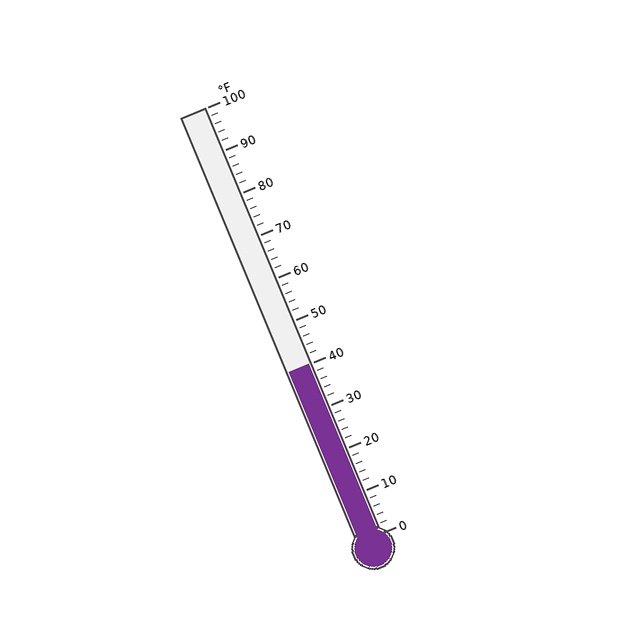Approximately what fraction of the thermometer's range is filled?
The thermometer is filled to approximately 40% of its range.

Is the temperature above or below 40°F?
The temperature is at 40°F.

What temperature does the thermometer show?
The thermometer shows approximately 40°F.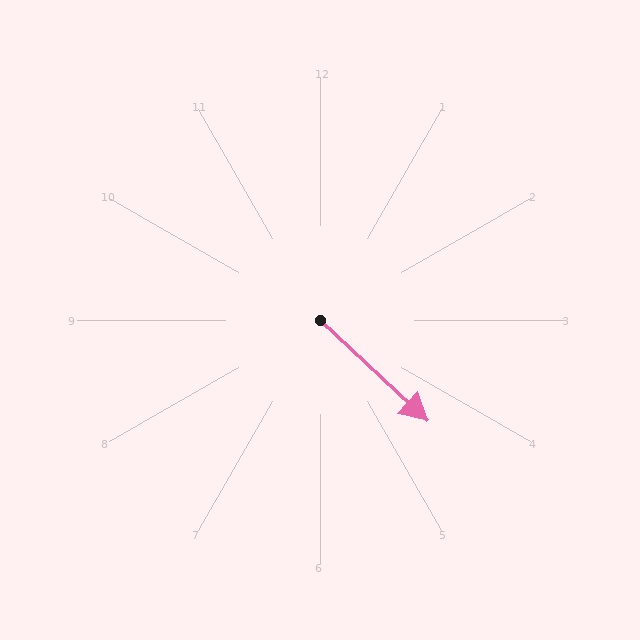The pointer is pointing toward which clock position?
Roughly 4 o'clock.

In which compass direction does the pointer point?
Southeast.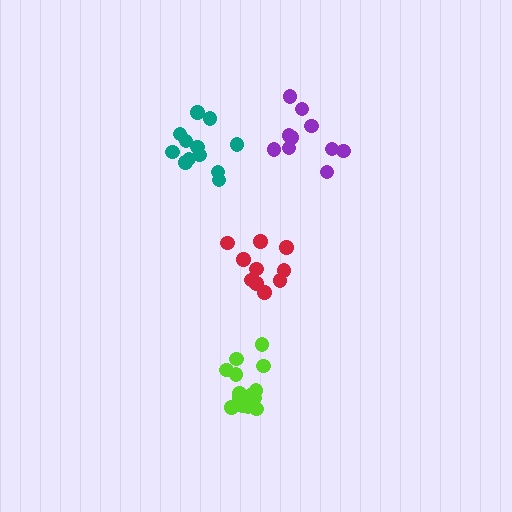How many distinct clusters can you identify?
There are 4 distinct clusters.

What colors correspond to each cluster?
The clusters are colored: red, lime, teal, purple.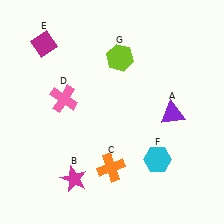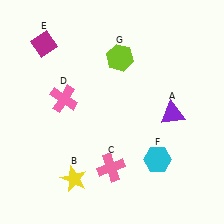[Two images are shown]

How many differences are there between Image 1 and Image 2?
There are 2 differences between the two images.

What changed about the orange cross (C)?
In Image 1, C is orange. In Image 2, it changed to pink.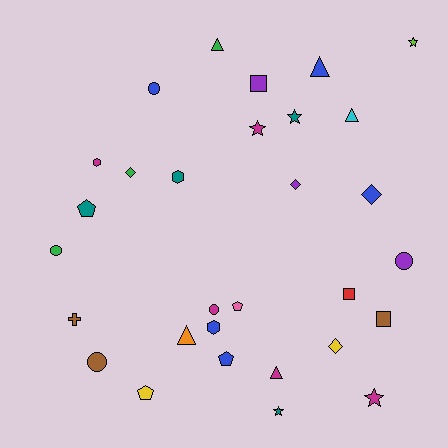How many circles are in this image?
There are 5 circles.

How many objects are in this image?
There are 30 objects.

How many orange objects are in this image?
There is 1 orange object.